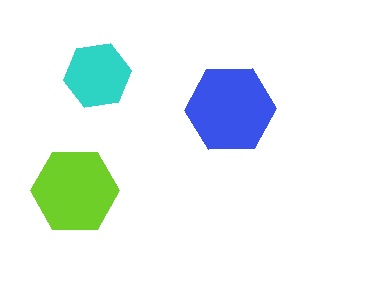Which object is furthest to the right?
The blue hexagon is rightmost.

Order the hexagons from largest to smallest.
the blue one, the lime one, the cyan one.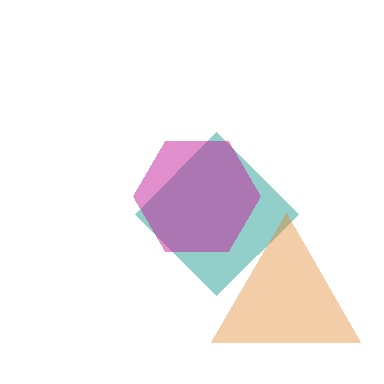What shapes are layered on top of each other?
The layered shapes are: a teal diamond, an orange triangle, a magenta hexagon.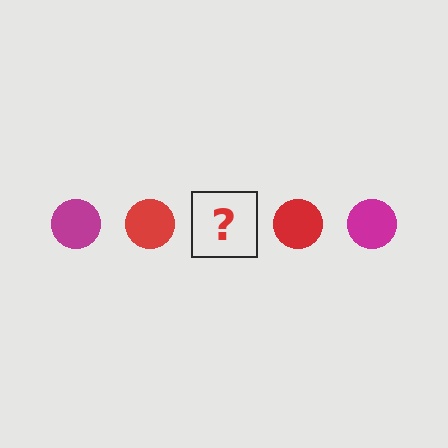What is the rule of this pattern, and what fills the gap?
The rule is that the pattern cycles through magenta, red circles. The gap should be filled with a magenta circle.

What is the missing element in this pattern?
The missing element is a magenta circle.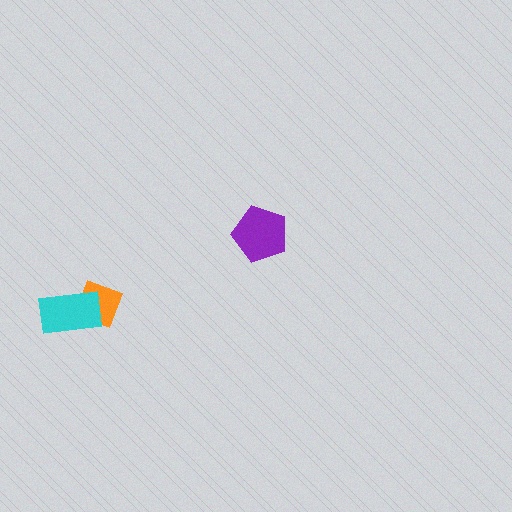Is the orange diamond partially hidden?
Yes, it is partially covered by another shape.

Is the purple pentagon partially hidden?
No, no other shape covers it.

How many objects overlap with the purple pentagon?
0 objects overlap with the purple pentagon.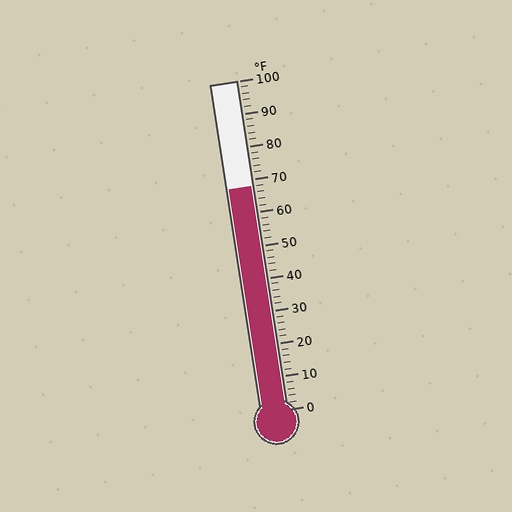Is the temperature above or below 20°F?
The temperature is above 20°F.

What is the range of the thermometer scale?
The thermometer scale ranges from 0°F to 100°F.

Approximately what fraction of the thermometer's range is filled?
The thermometer is filled to approximately 70% of its range.